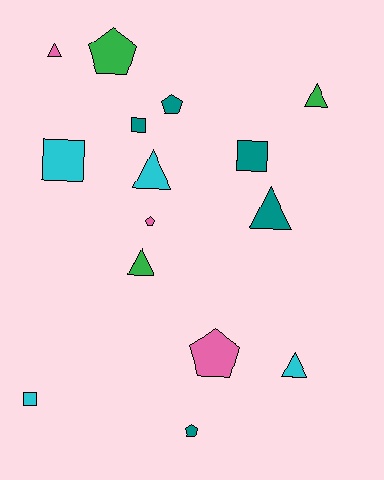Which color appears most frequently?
Teal, with 5 objects.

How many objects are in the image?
There are 15 objects.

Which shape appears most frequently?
Triangle, with 6 objects.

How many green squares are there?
There are no green squares.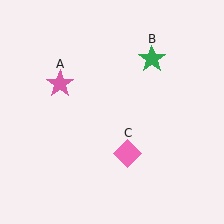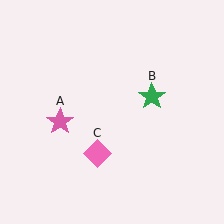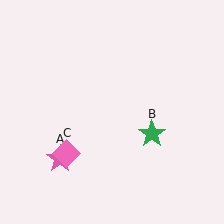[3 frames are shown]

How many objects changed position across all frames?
3 objects changed position: pink star (object A), green star (object B), pink diamond (object C).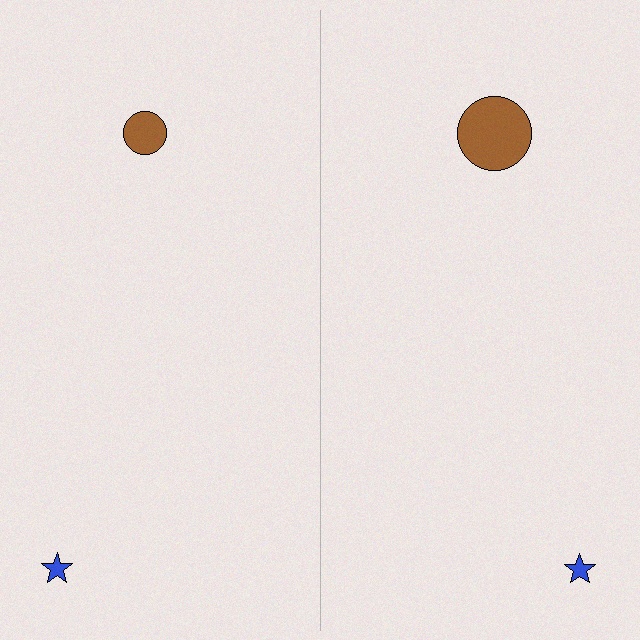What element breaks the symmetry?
The brown circle on the right side has a different size than its mirror counterpart.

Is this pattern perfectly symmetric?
No, the pattern is not perfectly symmetric. The brown circle on the right side has a different size than its mirror counterpart.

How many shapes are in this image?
There are 4 shapes in this image.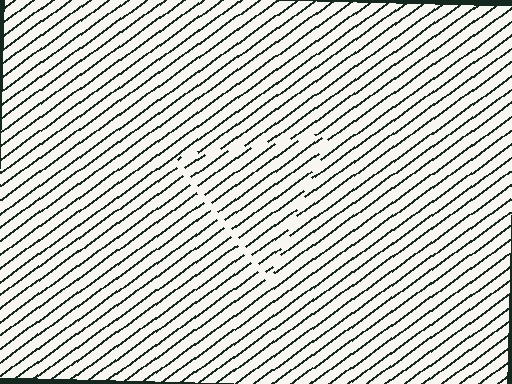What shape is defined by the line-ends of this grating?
An illusory triangle. The interior of the shape contains the same grating, shifted by half a period — the contour is defined by the phase discontinuity where line-ends from the inner and outer gratings abut.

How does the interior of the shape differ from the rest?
The interior of the shape contains the same grating, shifted by half a period — the contour is defined by the phase discontinuity where line-ends from the inner and outer gratings abut.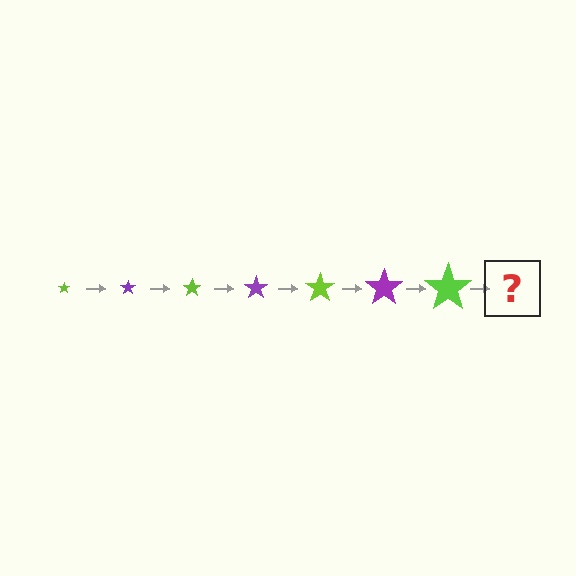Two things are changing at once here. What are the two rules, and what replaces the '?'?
The two rules are that the star grows larger each step and the color cycles through lime and purple. The '?' should be a purple star, larger than the previous one.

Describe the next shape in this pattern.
It should be a purple star, larger than the previous one.